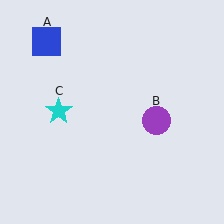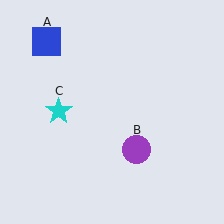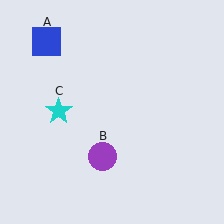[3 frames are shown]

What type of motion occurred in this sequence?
The purple circle (object B) rotated clockwise around the center of the scene.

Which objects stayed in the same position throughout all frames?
Blue square (object A) and cyan star (object C) remained stationary.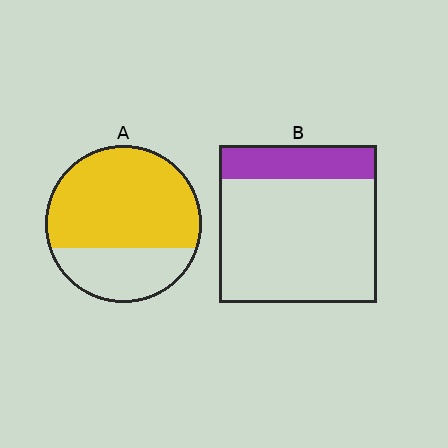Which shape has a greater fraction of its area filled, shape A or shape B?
Shape A.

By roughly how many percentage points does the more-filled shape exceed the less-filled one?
By roughly 50 percentage points (A over B).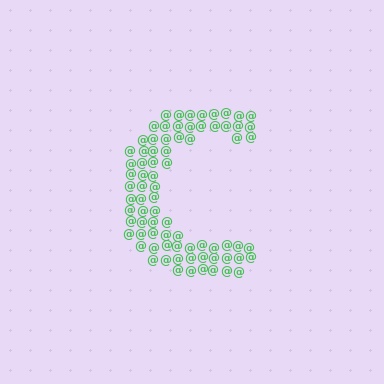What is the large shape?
The large shape is the letter C.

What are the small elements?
The small elements are at signs.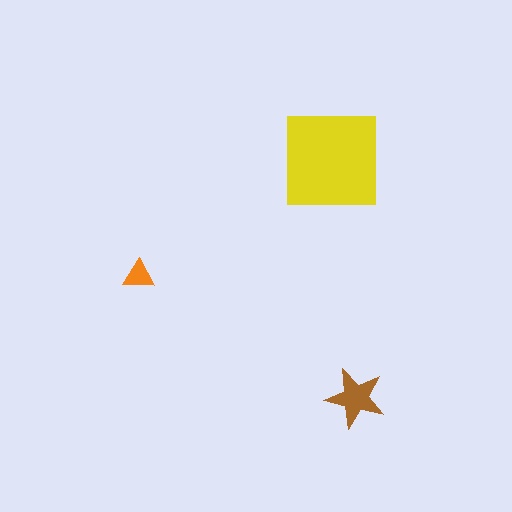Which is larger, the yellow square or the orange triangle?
The yellow square.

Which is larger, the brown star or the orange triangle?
The brown star.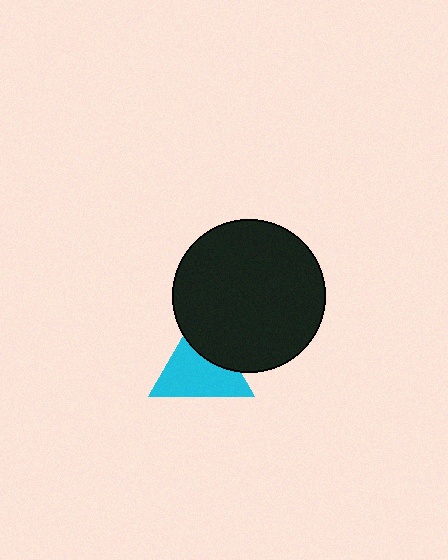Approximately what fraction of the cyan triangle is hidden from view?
Roughly 32% of the cyan triangle is hidden behind the black circle.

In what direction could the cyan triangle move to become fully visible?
The cyan triangle could move toward the lower-left. That would shift it out from behind the black circle entirely.